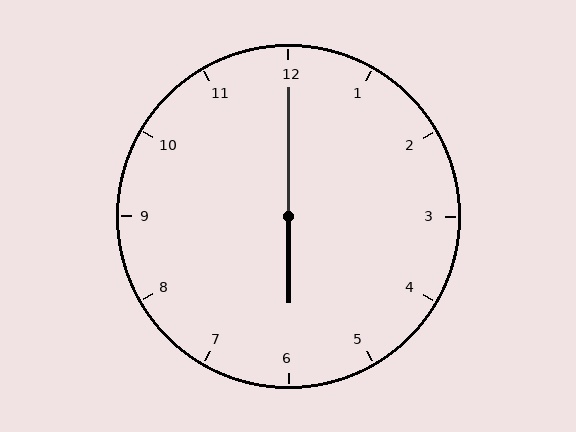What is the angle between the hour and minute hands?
Approximately 180 degrees.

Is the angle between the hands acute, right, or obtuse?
It is obtuse.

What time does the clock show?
6:00.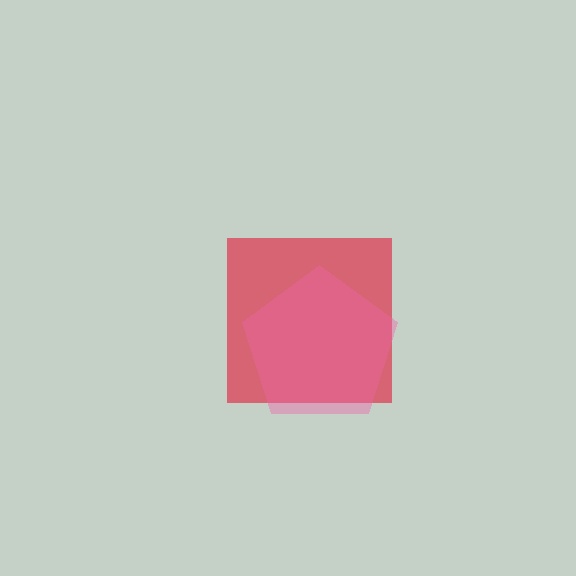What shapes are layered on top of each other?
The layered shapes are: a red square, a pink pentagon.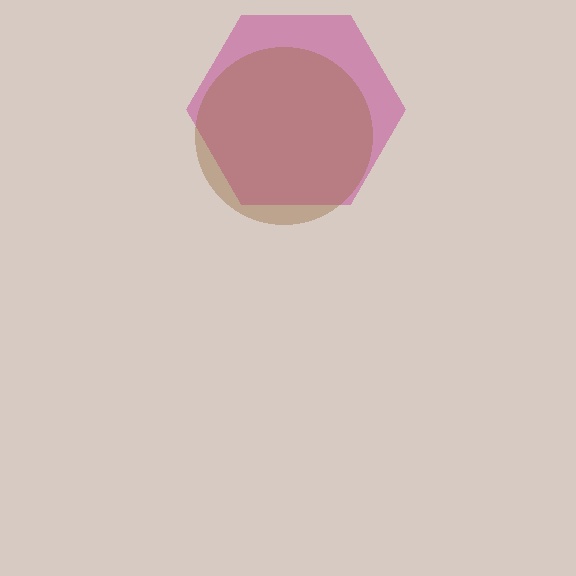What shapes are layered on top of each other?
The layered shapes are: a magenta hexagon, a brown circle.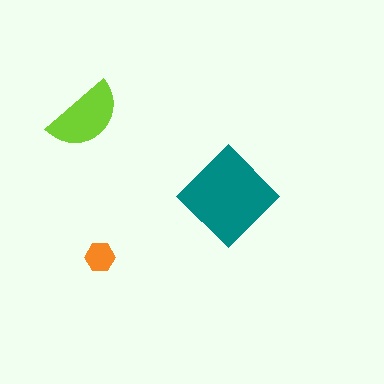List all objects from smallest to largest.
The orange hexagon, the lime semicircle, the teal diamond.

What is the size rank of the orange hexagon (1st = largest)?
3rd.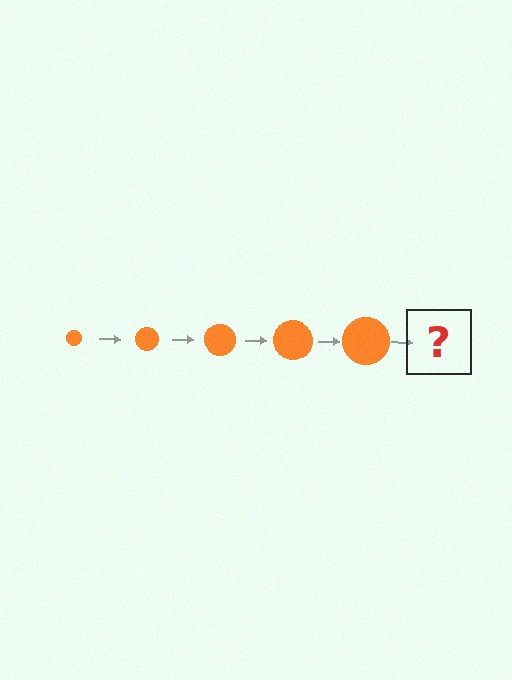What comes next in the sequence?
The next element should be an orange circle, larger than the previous one.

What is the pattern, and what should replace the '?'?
The pattern is that the circle gets progressively larger each step. The '?' should be an orange circle, larger than the previous one.